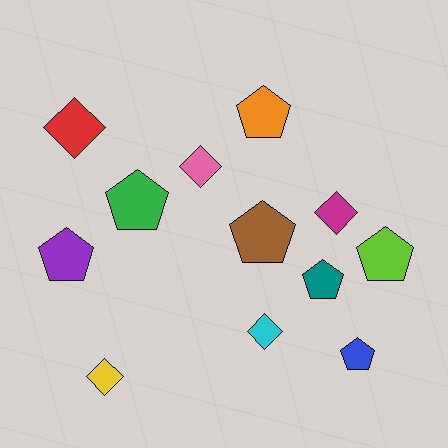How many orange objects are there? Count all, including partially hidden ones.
There is 1 orange object.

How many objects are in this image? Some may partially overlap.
There are 12 objects.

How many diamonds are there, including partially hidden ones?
There are 5 diamonds.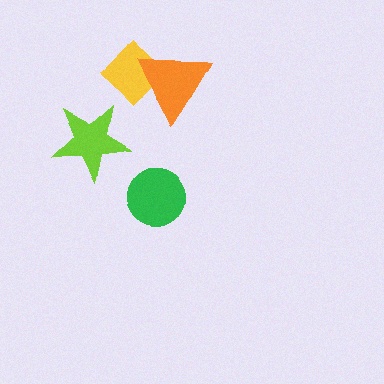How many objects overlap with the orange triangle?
1 object overlaps with the orange triangle.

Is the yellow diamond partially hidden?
Yes, it is partially covered by another shape.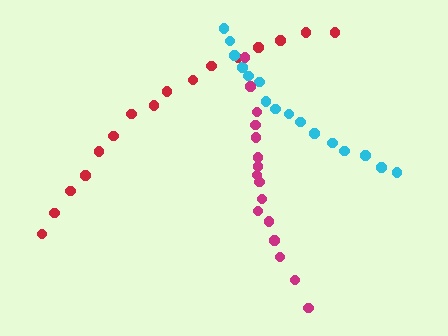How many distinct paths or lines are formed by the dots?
There are 3 distinct paths.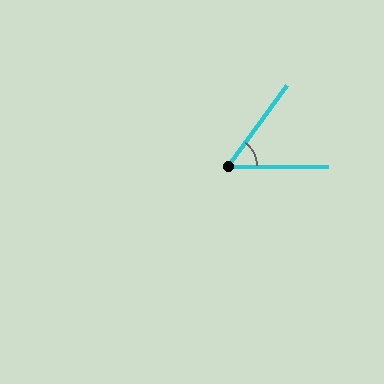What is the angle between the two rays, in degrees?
Approximately 54 degrees.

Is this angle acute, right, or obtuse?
It is acute.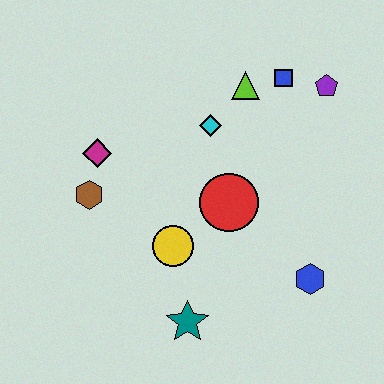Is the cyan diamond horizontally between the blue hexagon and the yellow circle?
Yes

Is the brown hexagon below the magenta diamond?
Yes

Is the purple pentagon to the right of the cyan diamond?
Yes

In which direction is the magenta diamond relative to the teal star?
The magenta diamond is above the teal star.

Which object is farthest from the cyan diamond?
The teal star is farthest from the cyan diamond.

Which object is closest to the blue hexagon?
The red circle is closest to the blue hexagon.